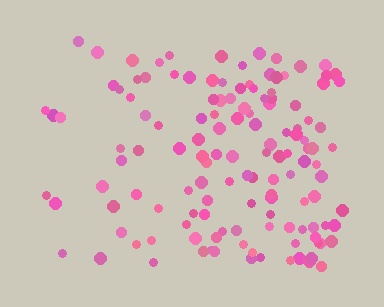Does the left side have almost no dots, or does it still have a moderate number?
Still a moderate number, just noticeably fewer than the right.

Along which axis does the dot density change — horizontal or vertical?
Horizontal.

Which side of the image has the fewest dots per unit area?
The left.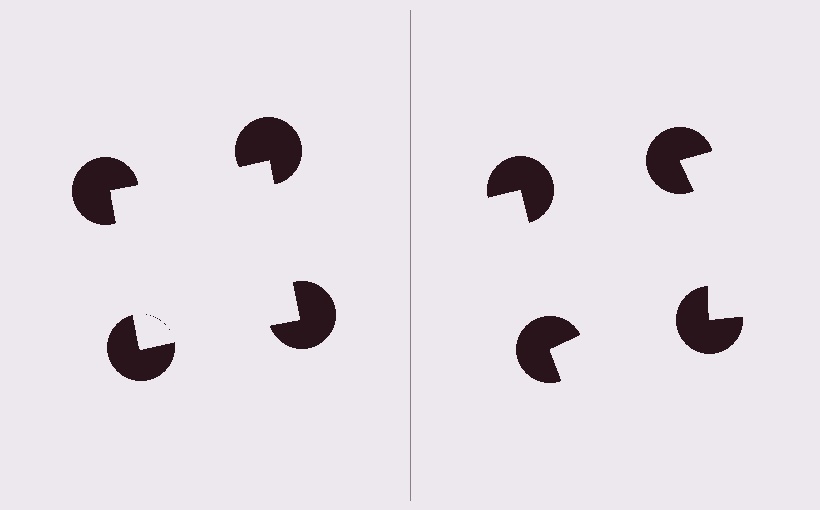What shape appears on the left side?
An illusory square.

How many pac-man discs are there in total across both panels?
8 — 4 on each side.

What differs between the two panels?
The pac-man discs are positioned identically on both sides; only the wedge orientations differ. On the left they align to a square; on the right they are misaligned.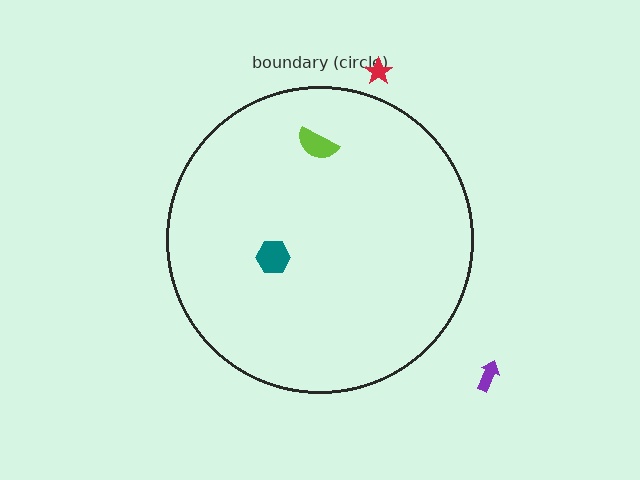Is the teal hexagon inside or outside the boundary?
Inside.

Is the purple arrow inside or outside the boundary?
Outside.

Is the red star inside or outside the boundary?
Outside.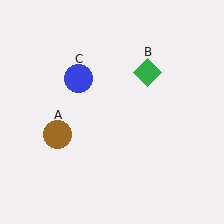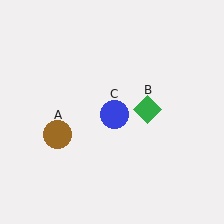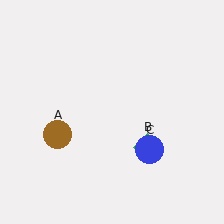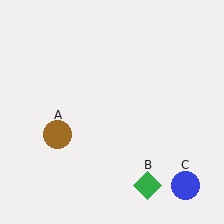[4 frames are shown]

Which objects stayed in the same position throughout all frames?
Brown circle (object A) remained stationary.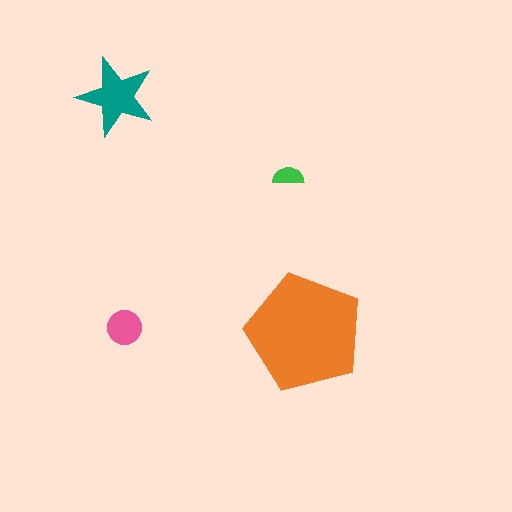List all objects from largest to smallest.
The orange pentagon, the teal star, the pink circle, the green semicircle.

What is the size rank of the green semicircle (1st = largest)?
4th.